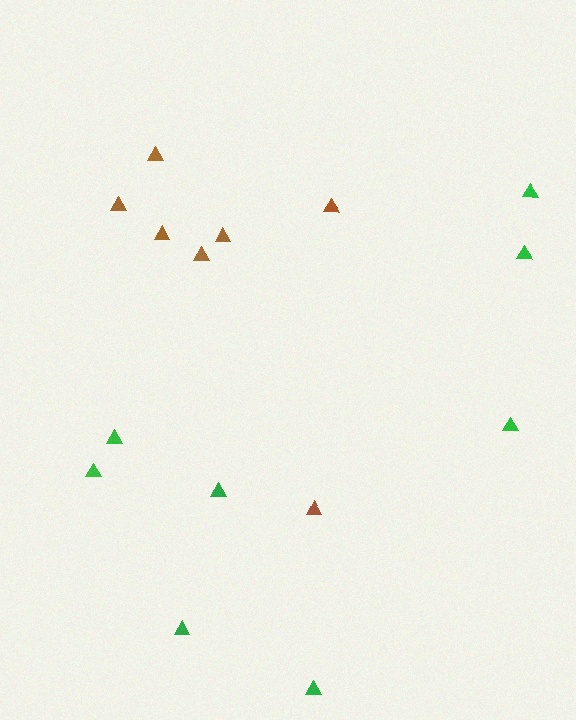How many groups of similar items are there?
There are 2 groups: one group of green triangles (8) and one group of brown triangles (7).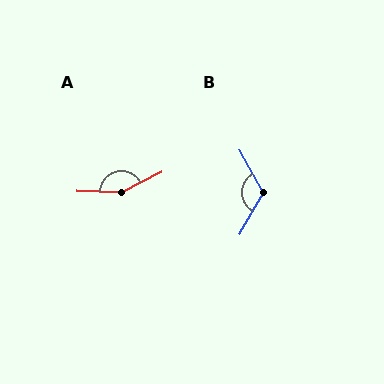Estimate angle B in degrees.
Approximately 121 degrees.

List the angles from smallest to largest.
B (121°), A (151°).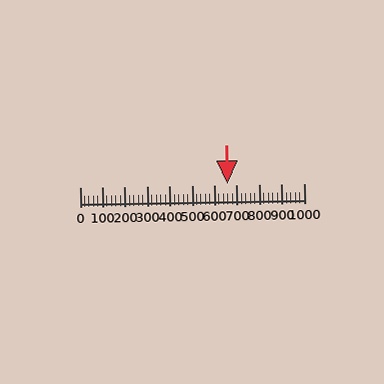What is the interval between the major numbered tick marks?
The major tick marks are spaced 100 units apart.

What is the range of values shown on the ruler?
The ruler shows values from 0 to 1000.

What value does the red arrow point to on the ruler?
The red arrow points to approximately 658.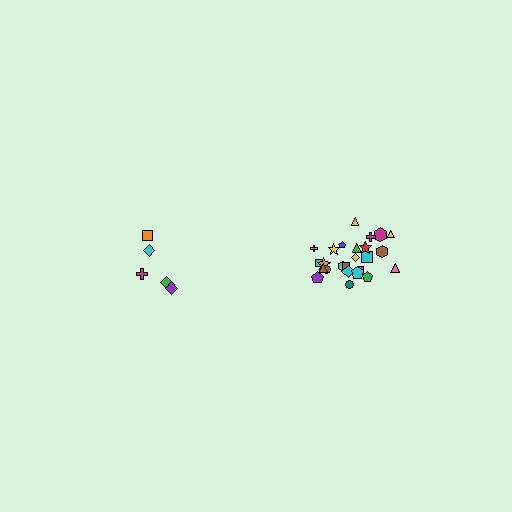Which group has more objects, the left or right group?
The right group.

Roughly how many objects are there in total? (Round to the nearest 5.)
Roughly 30 objects in total.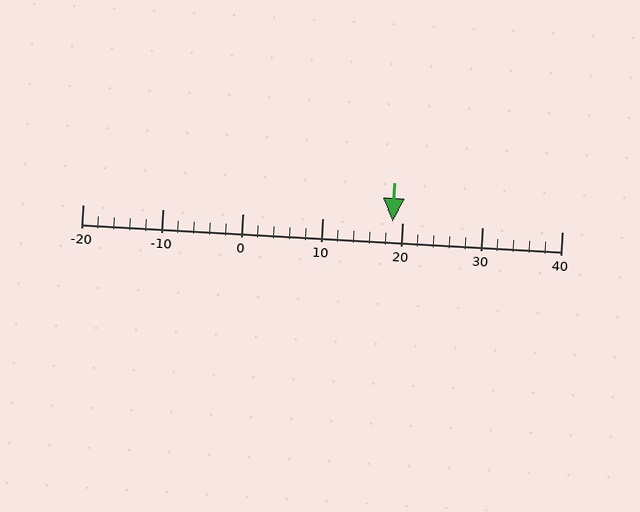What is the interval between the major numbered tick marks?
The major tick marks are spaced 10 units apart.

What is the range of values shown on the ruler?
The ruler shows values from -20 to 40.